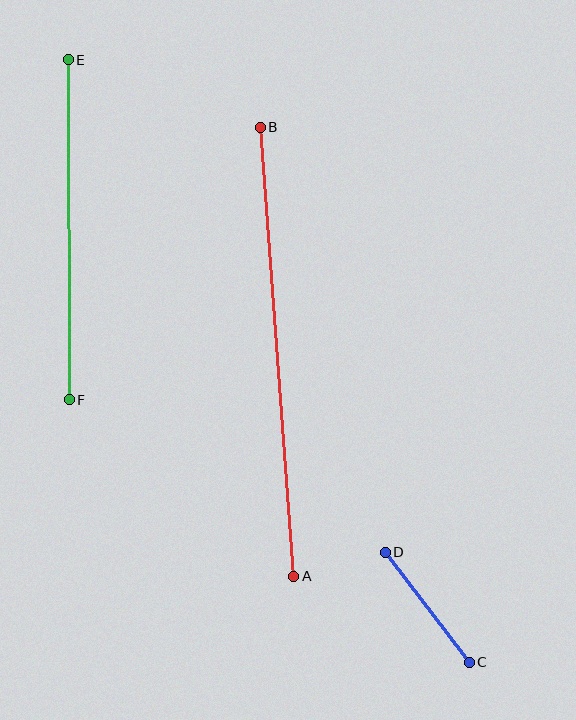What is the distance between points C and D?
The distance is approximately 138 pixels.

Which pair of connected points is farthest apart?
Points A and B are farthest apart.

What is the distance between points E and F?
The distance is approximately 340 pixels.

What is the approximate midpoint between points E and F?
The midpoint is at approximately (69, 230) pixels.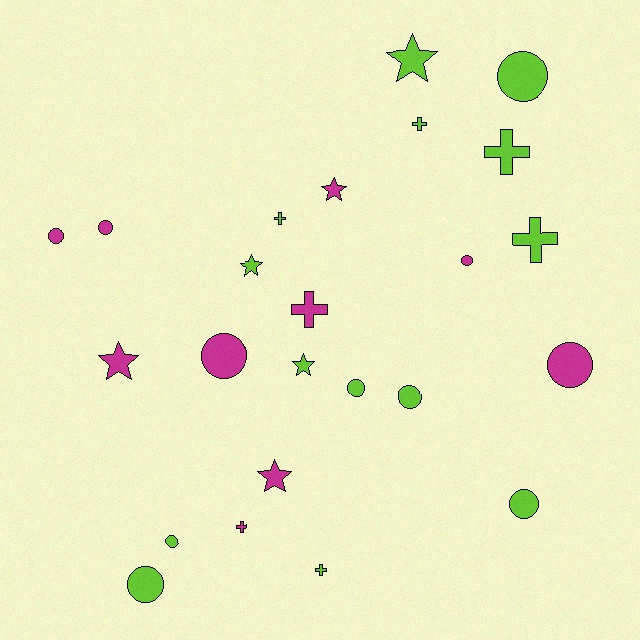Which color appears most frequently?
Lime, with 14 objects.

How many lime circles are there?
There are 6 lime circles.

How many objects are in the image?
There are 24 objects.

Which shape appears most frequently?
Circle, with 11 objects.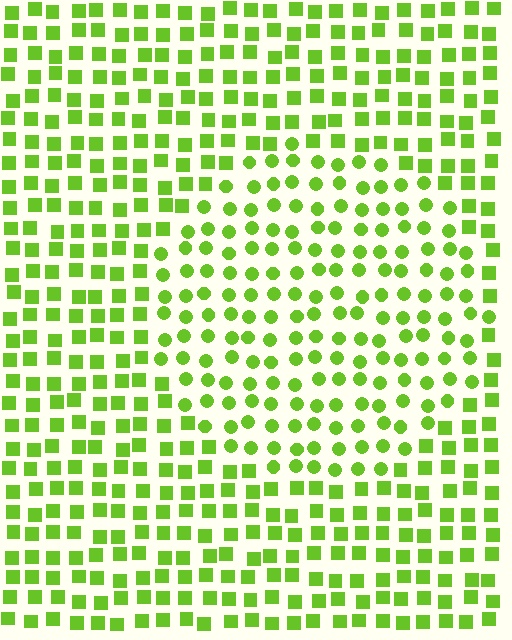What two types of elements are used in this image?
The image uses circles inside the circle region and squares outside it.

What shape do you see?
I see a circle.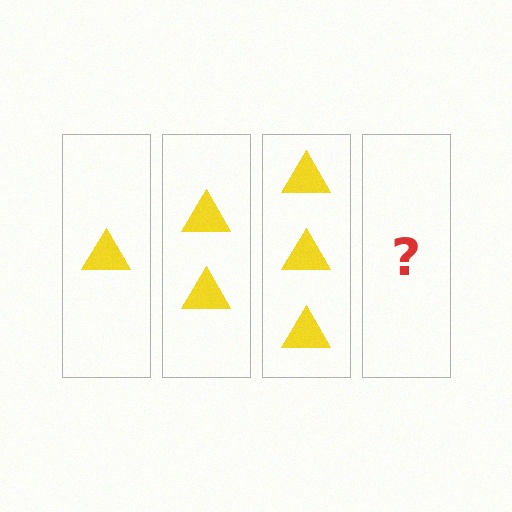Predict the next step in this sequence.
The next step is 4 triangles.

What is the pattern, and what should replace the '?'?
The pattern is that each step adds one more triangle. The '?' should be 4 triangles.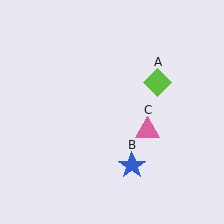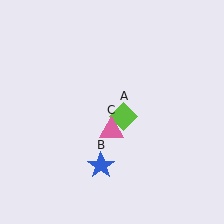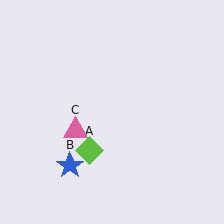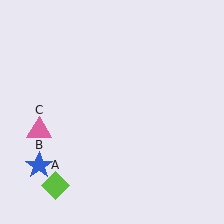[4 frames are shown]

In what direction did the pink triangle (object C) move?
The pink triangle (object C) moved left.